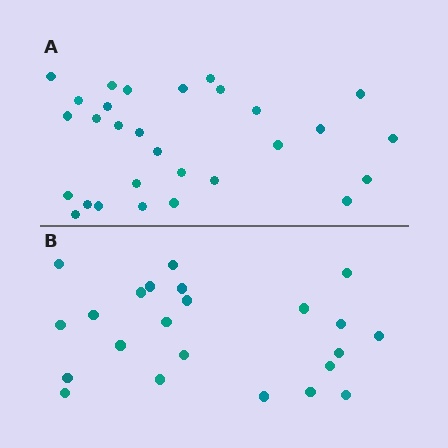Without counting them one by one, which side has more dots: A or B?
Region A (the top region) has more dots.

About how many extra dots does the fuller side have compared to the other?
Region A has about 6 more dots than region B.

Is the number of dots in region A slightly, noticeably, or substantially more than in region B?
Region A has noticeably more, but not dramatically so. The ratio is roughly 1.3 to 1.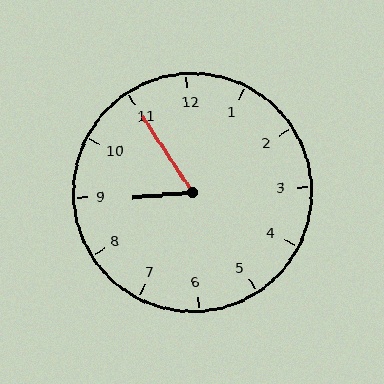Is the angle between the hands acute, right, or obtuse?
It is acute.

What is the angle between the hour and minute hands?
Approximately 62 degrees.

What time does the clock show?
8:55.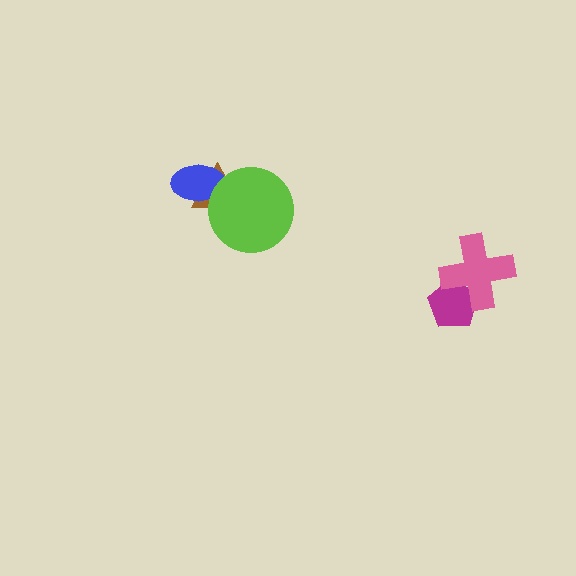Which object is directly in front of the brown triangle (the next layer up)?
The blue ellipse is directly in front of the brown triangle.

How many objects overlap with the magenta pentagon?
1 object overlaps with the magenta pentagon.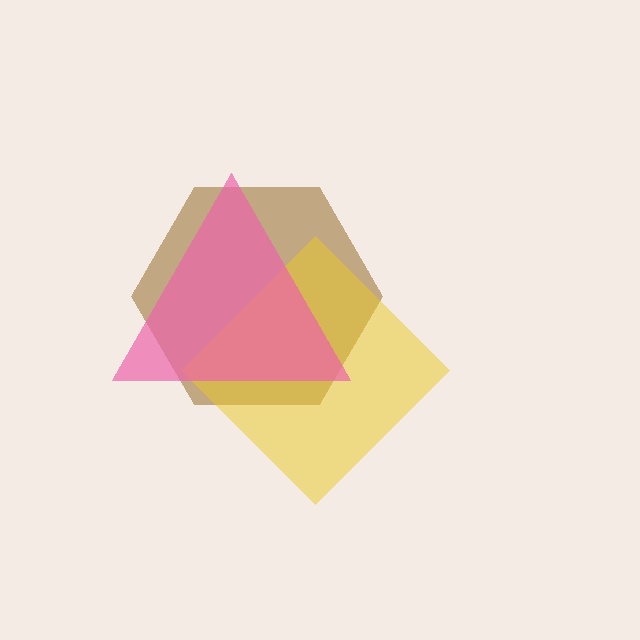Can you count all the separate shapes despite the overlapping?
Yes, there are 3 separate shapes.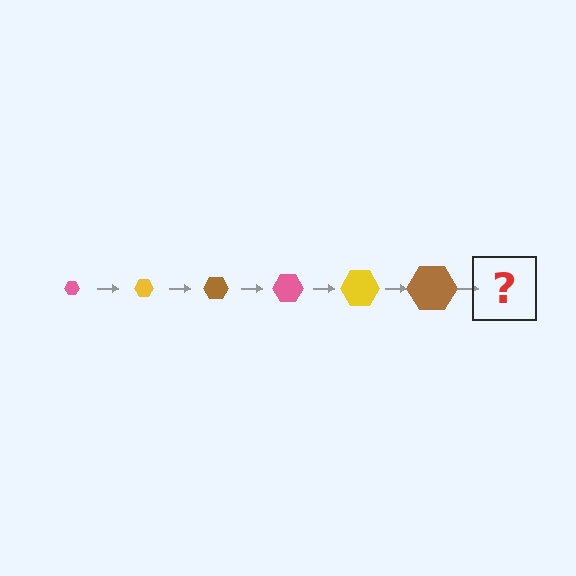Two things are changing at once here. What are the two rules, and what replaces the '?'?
The two rules are that the hexagon grows larger each step and the color cycles through pink, yellow, and brown. The '?' should be a pink hexagon, larger than the previous one.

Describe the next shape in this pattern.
It should be a pink hexagon, larger than the previous one.